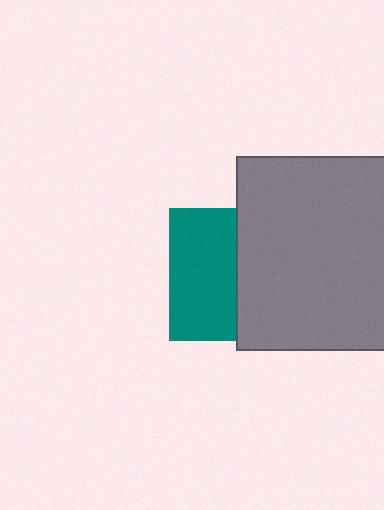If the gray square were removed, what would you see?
You would see the complete teal square.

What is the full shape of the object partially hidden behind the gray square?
The partially hidden object is a teal square.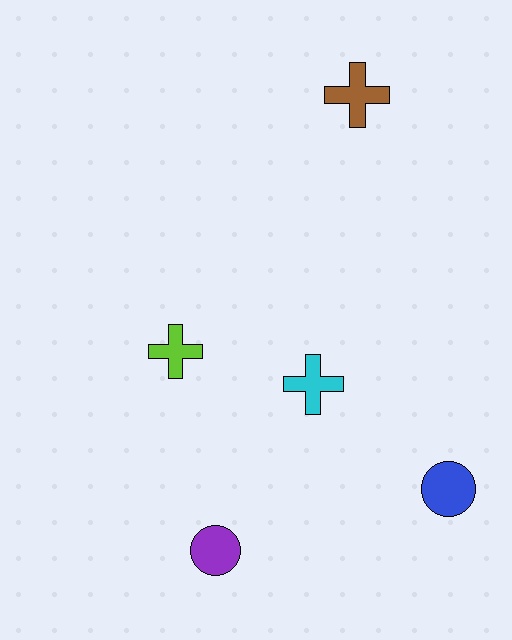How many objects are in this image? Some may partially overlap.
There are 5 objects.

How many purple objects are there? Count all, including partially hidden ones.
There is 1 purple object.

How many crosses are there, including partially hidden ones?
There are 3 crosses.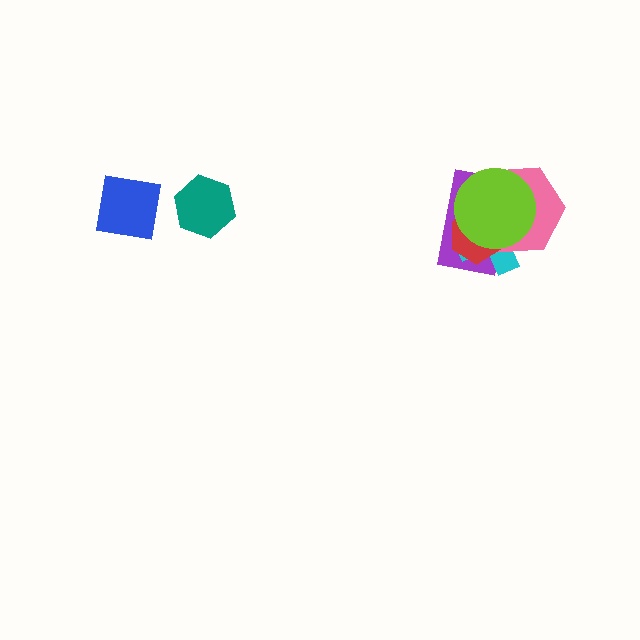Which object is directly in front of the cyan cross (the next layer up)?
The pink hexagon is directly in front of the cyan cross.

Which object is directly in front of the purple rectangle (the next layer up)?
The cyan cross is directly in front of the purple rectangle.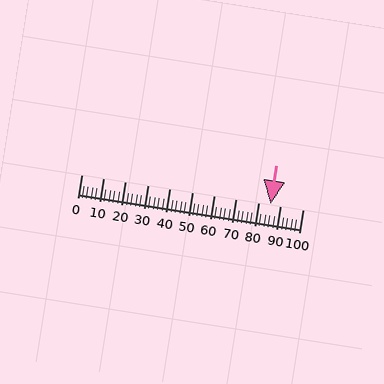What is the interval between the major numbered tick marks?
The major tick marks are spaced 10 units apart.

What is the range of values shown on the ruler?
The ruler shows values from 0 to 100.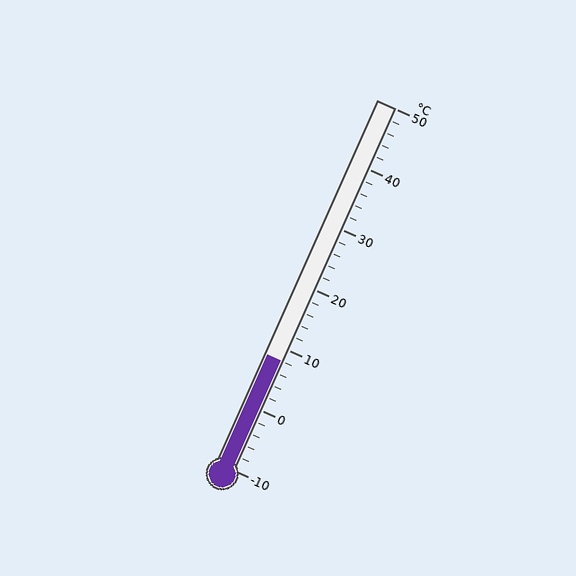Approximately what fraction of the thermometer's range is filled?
The thermometer is filled to approximately 30% of its range.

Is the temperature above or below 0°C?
The temperature is above 0°C.